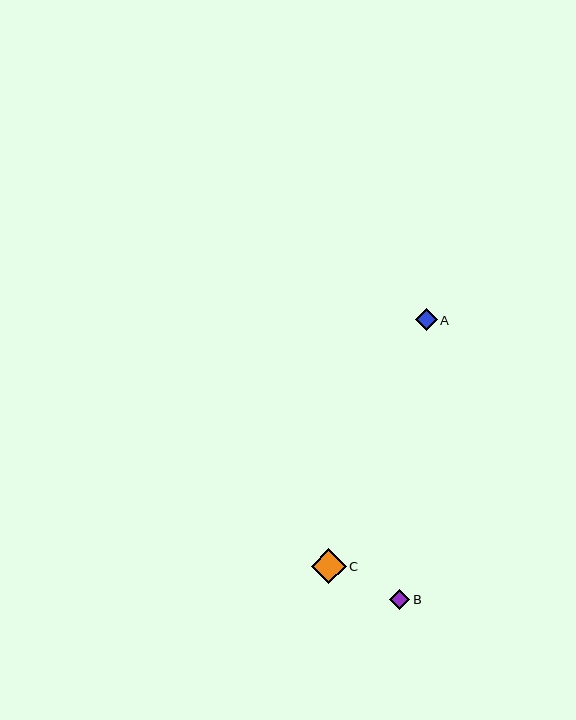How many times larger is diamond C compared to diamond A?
Diamond C is approximately 1.6 times the size of diamond A.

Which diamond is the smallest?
Diamond B is the smallest with a size of approximately 21 pixels.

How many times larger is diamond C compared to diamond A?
Diamond C is approximately 1.6 times the size of diamond A.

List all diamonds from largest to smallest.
From largest to smallest: C, A, B.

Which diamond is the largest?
Diamond C is the largest with a size of approximately 35 pixels.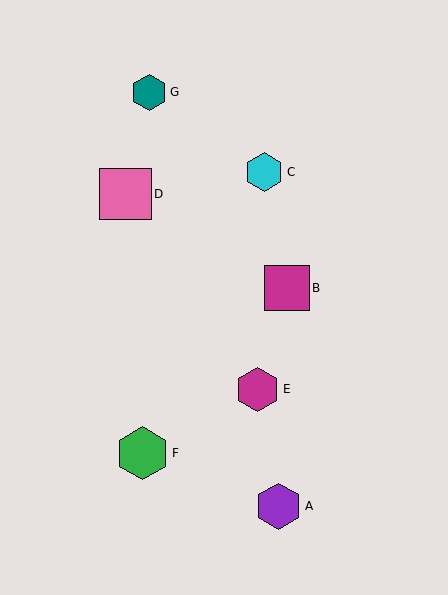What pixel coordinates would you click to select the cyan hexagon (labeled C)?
Click at (264, 172) to select the cyan hexagon C.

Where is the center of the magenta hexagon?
The center of the magenta hexagon is at (258, 389).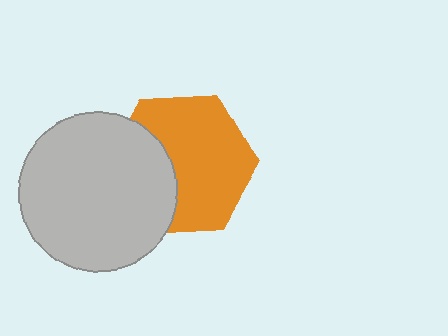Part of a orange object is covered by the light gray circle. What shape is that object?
It is a hexagon.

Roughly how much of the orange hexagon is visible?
Most of it is visible (roughly 66%).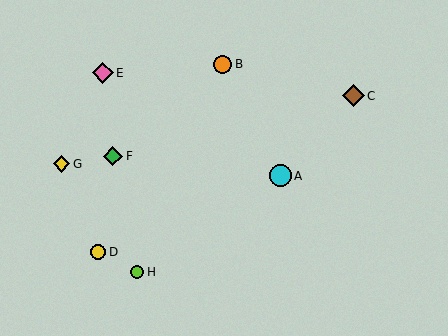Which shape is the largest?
The brown diamond (labeled C) is the largest.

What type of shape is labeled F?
Shape F is a green diamond.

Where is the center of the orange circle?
The center of the orange circle is at (223, 64).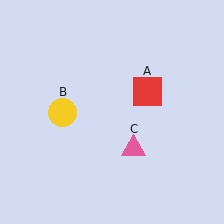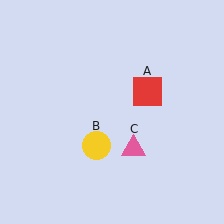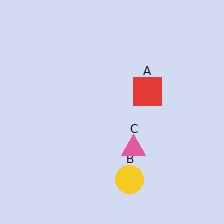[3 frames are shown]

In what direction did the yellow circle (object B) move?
The yellow circle (object B) moved down and to the right.